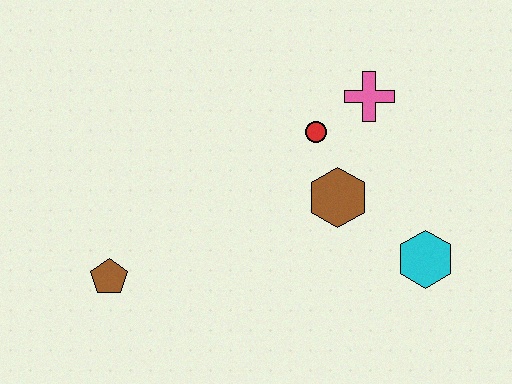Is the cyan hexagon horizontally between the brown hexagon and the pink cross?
No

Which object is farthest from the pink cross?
The brown pentagon is farthest from the pink cross.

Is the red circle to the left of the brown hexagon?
Yes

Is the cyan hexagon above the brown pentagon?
Yes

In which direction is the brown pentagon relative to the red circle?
The brown pentagon is to the left of the red circle.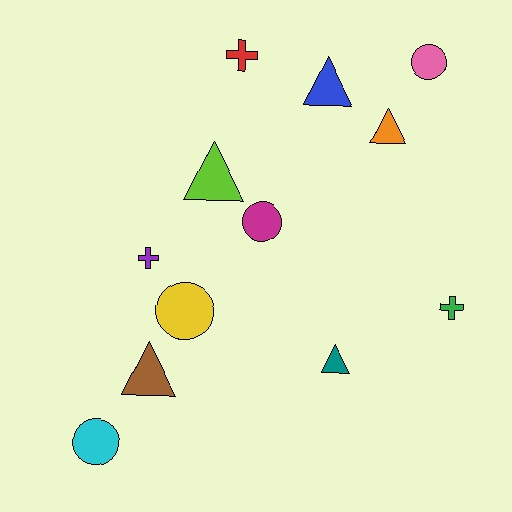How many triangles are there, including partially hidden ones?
There are 5 triangles.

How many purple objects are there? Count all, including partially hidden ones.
There is 1 purple object.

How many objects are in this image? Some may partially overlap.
There are 12 objects.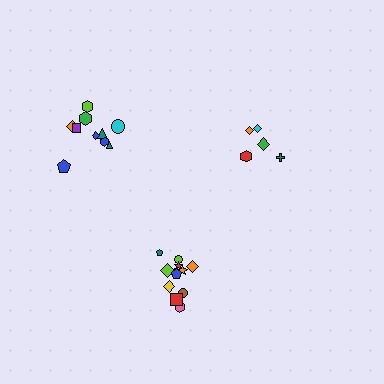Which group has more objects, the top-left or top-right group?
The top-left group.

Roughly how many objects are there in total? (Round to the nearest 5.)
Roughly 25 objects in total.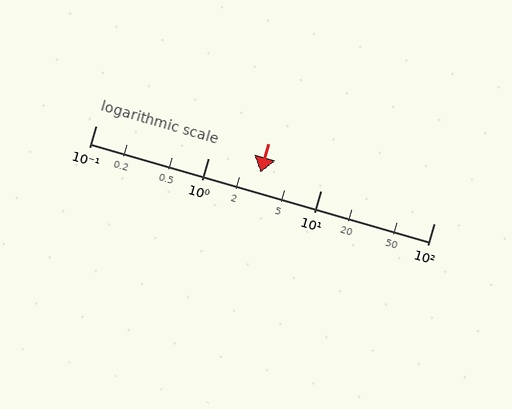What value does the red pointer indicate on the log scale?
The pointer indicates approximately 2.9.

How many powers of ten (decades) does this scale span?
The scale spans 3 decades, from 0.1 to 100.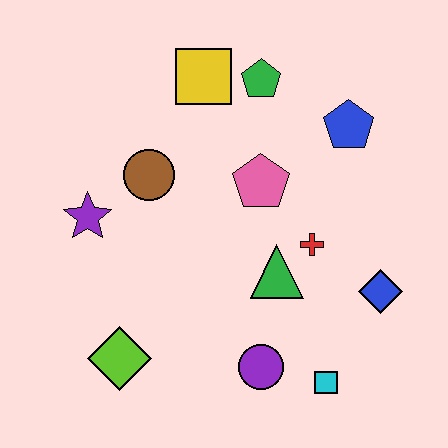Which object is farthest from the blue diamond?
The purple star is farthest from the blue diamond.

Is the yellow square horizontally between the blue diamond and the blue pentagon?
No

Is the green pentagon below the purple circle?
No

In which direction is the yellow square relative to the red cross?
The yellow square is above the red cross.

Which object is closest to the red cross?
The green triangle is closest to the red cross.